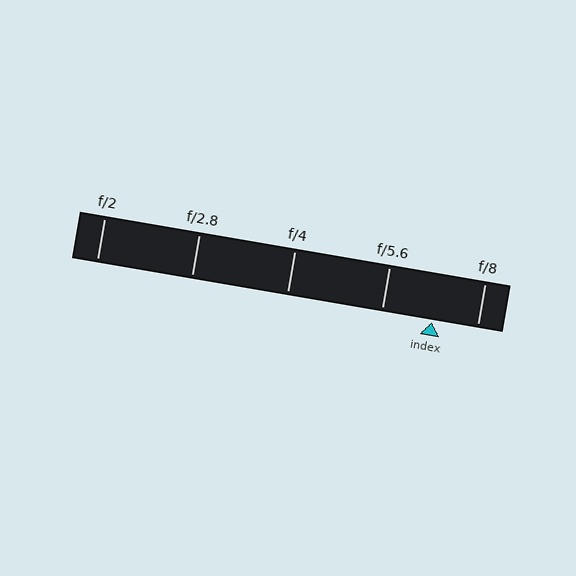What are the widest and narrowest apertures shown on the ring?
The widest aperture shown is f/2 and the narrowest is f/8.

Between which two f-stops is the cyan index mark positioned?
The index mark is between f/5.6 and f/8.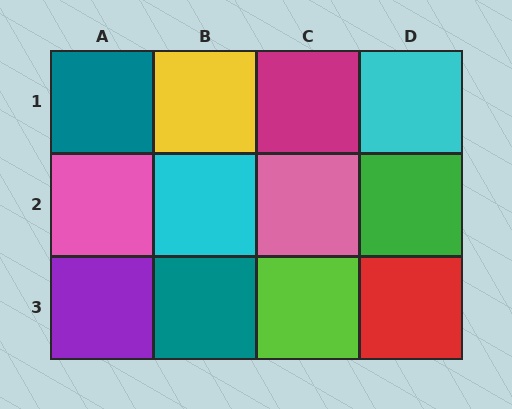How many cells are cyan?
2 cells are cyan.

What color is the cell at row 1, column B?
Yellow.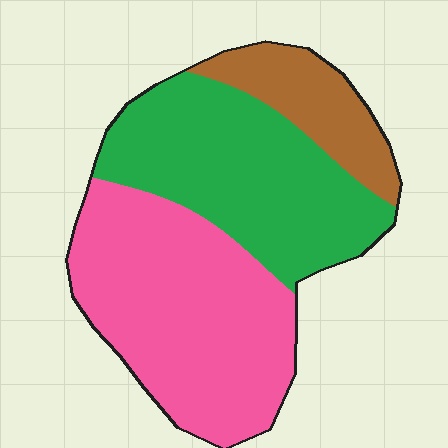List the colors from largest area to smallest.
From largest to smallest: pink, green, brown.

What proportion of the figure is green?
Green takes up about two fifths (2/5) of the figure.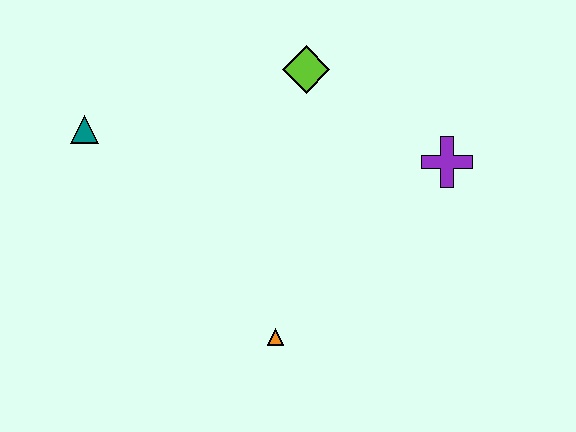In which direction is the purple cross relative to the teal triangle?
The purple cross is to the right of the teal triangle.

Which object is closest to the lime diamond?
The purple cross is closest to the lime diamond.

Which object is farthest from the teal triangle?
The purple cross is farthest from the teal triangle.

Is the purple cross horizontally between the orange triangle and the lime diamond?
No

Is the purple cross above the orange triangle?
Yes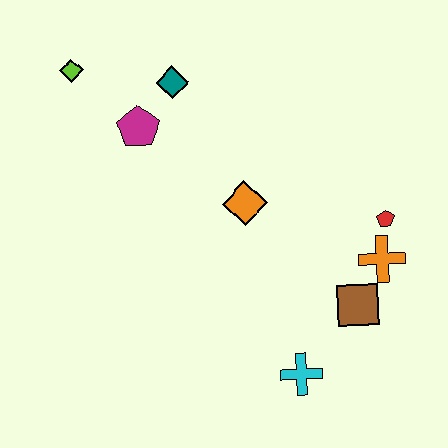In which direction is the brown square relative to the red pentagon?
The brown square is below the red pentagon.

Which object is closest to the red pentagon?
The orange cross is closest to the red pentagon.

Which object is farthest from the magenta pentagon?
The cyan cross is farthest from the magenta pentagon.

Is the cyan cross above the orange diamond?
No